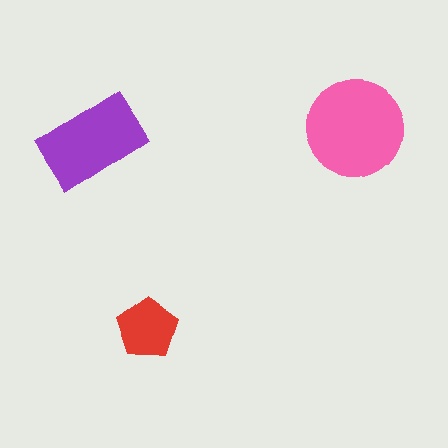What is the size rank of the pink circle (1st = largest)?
1st.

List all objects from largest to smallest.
The pink circle, the purple rectangle, the red pentagon.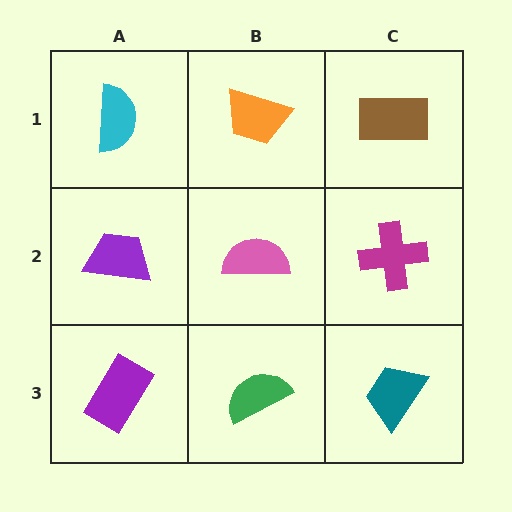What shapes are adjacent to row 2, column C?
A brown rectangle (row 1, column C), a teal trapezoid (row 3, column C), a pink semicircle (row 2, column B).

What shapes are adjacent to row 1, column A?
A purple trapezoid (row 2, column A), an orange trapezoid (row 1, column B).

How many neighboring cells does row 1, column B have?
3.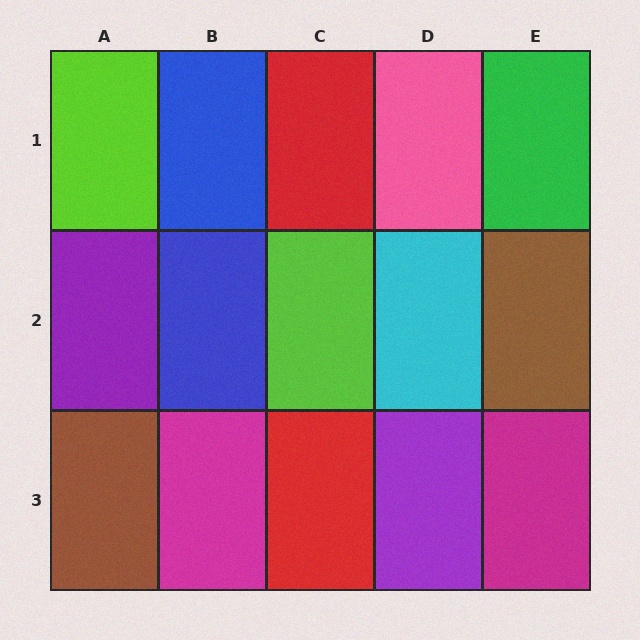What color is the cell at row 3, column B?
Magenta.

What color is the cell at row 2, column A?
Purple.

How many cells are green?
1 cell is green.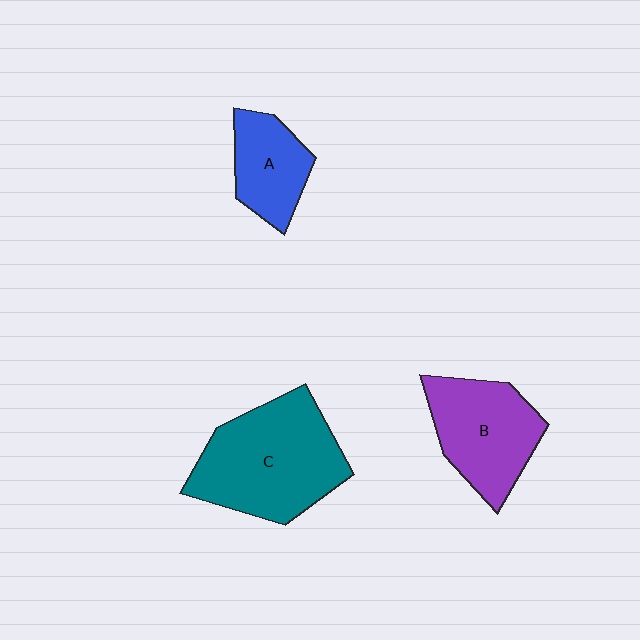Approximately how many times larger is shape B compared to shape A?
Approximately 1.5 times.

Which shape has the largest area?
Shape C (teal).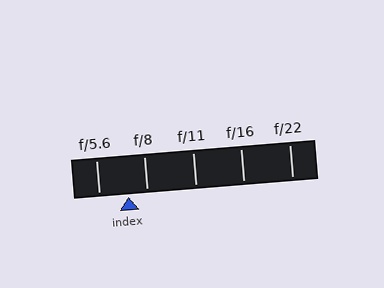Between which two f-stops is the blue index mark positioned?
The index mark is between f/5.6 and f/8.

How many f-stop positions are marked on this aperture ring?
There are 5 f-stop positions marked.